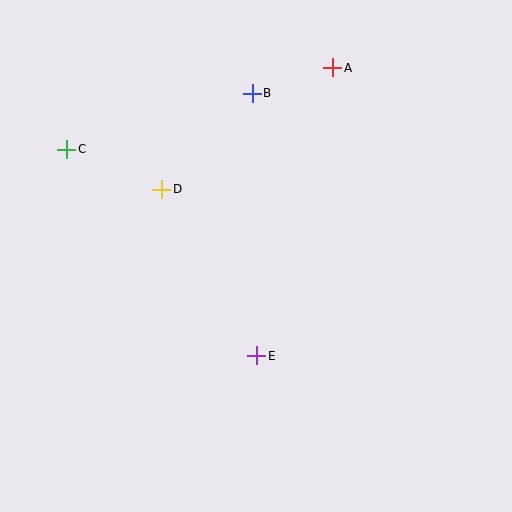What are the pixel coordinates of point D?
Point D is at (162, 189).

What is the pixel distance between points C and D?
The distance between C and D is 104 pixels.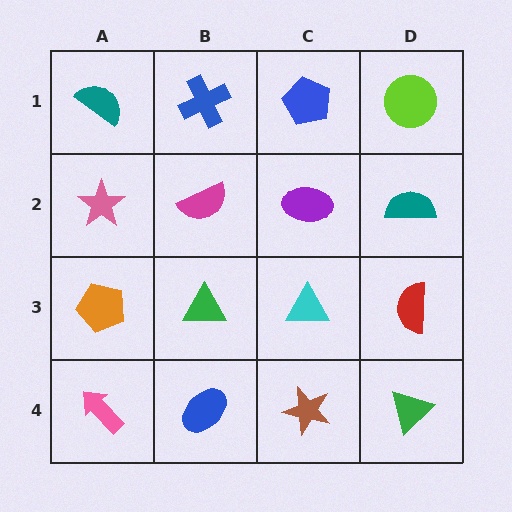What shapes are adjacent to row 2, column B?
A blue cross (row 1, column B), a green triangle (row 3, column B), a pink star (row 2, column A), a purple ellipse (row 2, column C).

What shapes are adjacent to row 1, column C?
A purple ellipse (row 2, column C), a blue cross (row 1, column B), a lime circle (row 1, column D).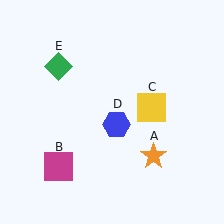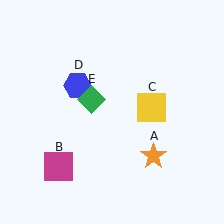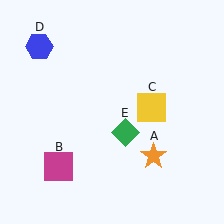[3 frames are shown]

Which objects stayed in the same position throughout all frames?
Orange star (object A) and magenta square (object B) and yellow square (object C) remained stationary.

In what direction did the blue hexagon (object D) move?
The blue hexagon (object D) moved up and to the left.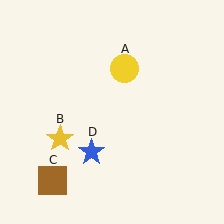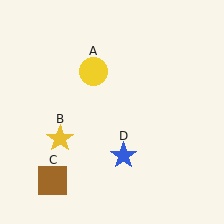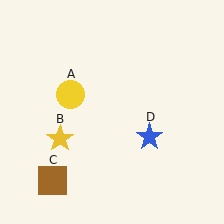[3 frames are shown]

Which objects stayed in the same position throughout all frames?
Yellow star (object B) and brown square (object C) remained stationary.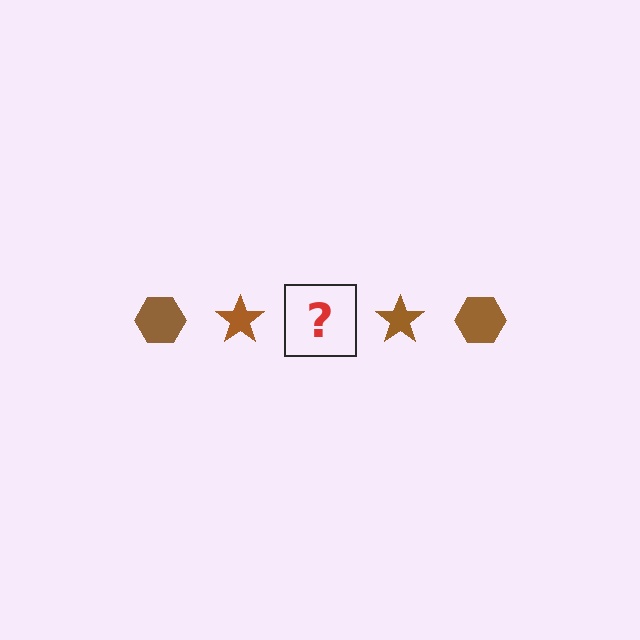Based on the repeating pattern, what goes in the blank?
The blank should be a brown hexagon.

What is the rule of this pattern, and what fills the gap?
The rule is that the pattern cycles through hexagon, star shapes in brown. The gap should be filled with a brown hexagon.